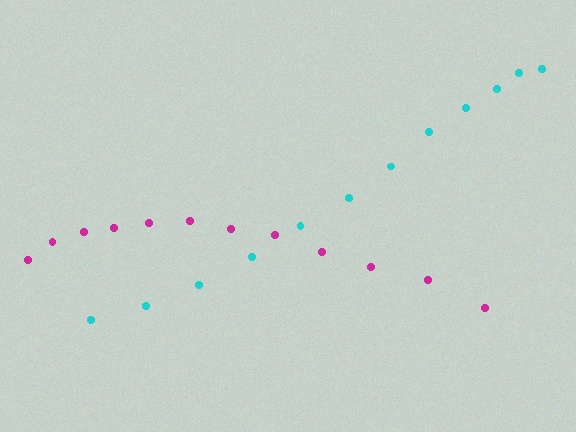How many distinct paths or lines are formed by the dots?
There are 2 distinct paths.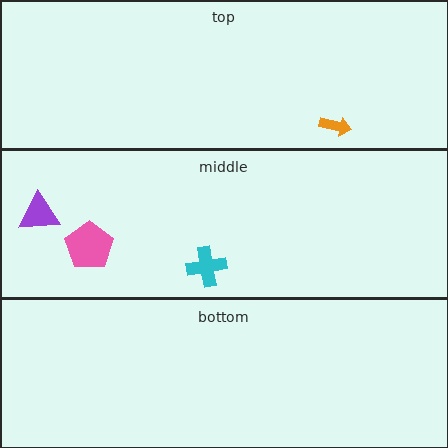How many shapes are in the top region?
1.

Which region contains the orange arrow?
The top region.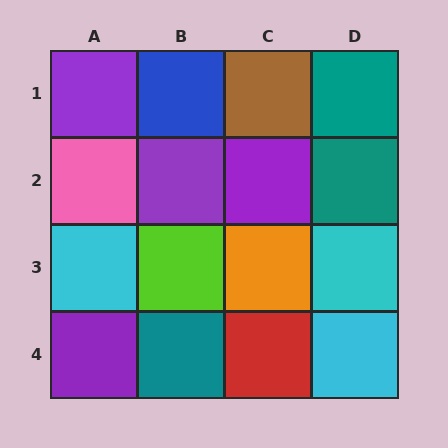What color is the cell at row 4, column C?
Red.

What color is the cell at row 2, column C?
Purple.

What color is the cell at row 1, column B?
Blue.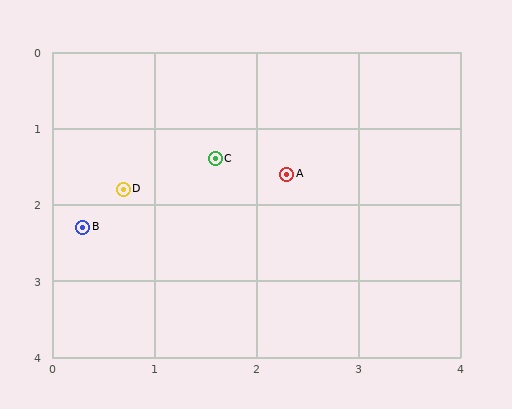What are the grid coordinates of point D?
Point D is at approximately (0.7, 1.8).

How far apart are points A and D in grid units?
Points A and D are about 1.6 grid units apart.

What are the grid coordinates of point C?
Point C is at approximately (1.6, 1.4).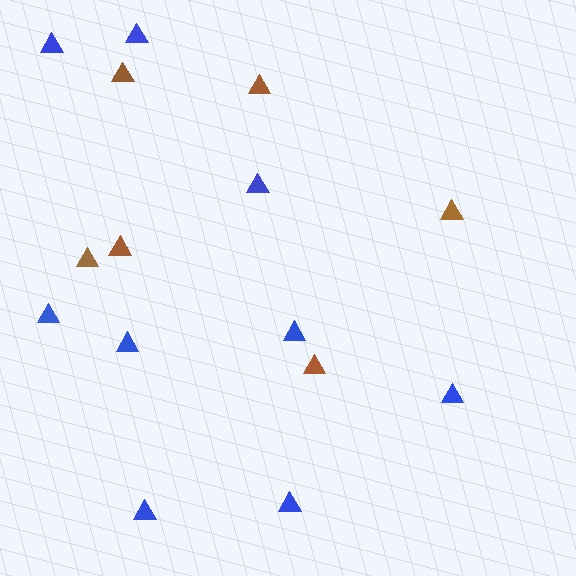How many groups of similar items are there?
There are 2 groups: one group of brown triangles (6) and one group of blue triangles (9).